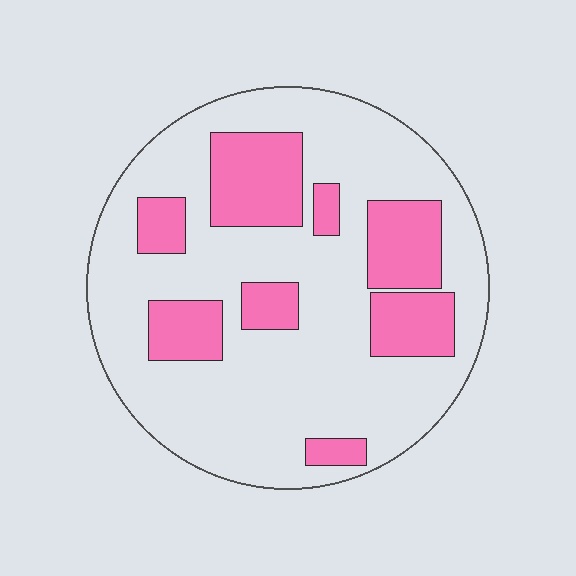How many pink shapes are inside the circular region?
8.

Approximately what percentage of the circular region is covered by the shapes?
Approximately 25%.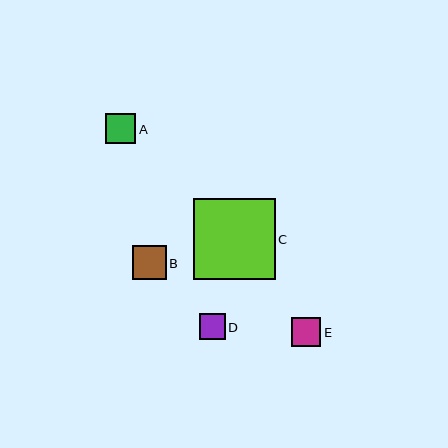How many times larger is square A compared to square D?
Square A is approximately 1.2 times the size of square D.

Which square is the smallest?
Square D is the smallest with a size of approximately 26 pixels.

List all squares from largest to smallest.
From largest to smallest: C, B, A, E, D.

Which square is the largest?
Square C is the largest with a size of approximately 82 pixels.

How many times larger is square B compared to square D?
Square B is approximately 1.3 times the size of square D.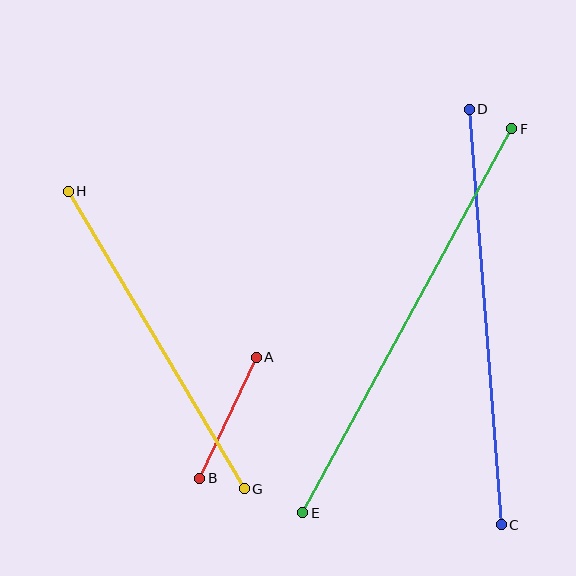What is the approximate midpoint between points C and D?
The midpoint is at approximately (485, 317) pixels.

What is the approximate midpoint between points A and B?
The midpoint is at approximately (228, 418) pixels.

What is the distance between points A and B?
The distance is approximately 134 pixels.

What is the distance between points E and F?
The distance is approximately 437 pixels.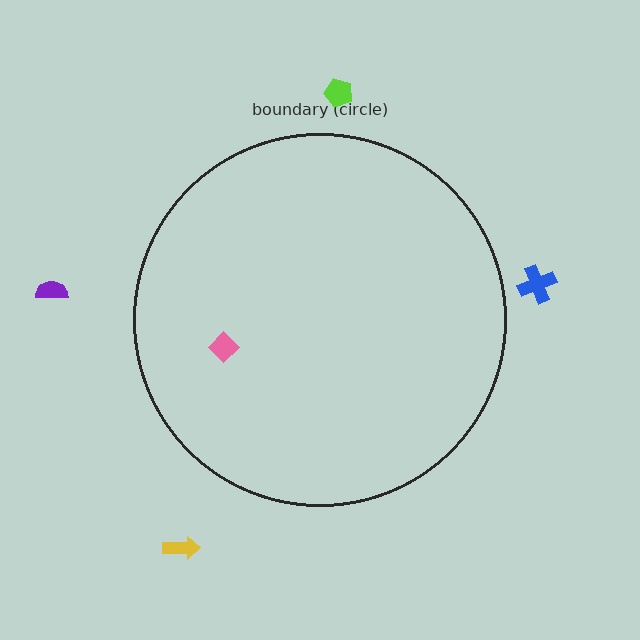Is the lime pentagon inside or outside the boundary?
Outside.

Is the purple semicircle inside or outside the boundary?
Outside.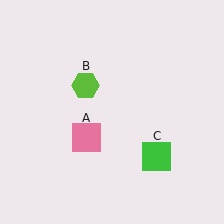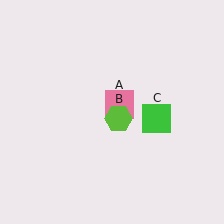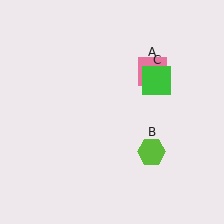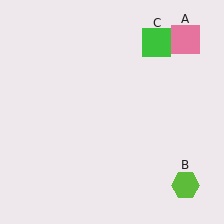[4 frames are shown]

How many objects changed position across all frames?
3 objects changed position: pink square (object A), lime hexagon (object B), green square (object C).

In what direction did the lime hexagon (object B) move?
The lime hexagon (object B) moved down and to the right.